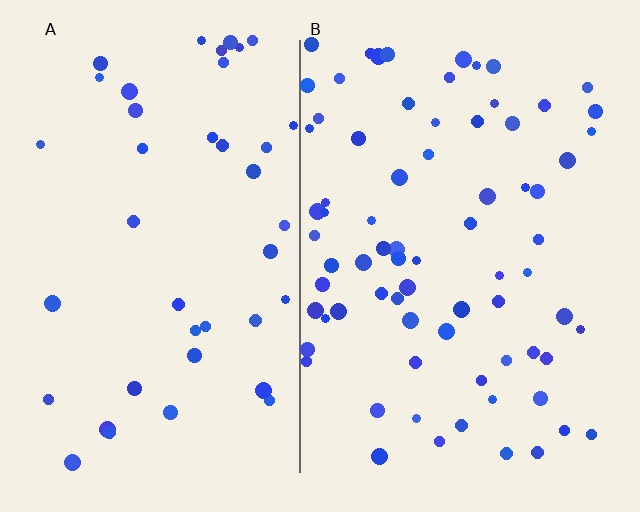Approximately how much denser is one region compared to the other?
Approximately 1.8× — region B over region A.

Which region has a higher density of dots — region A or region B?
B (the right).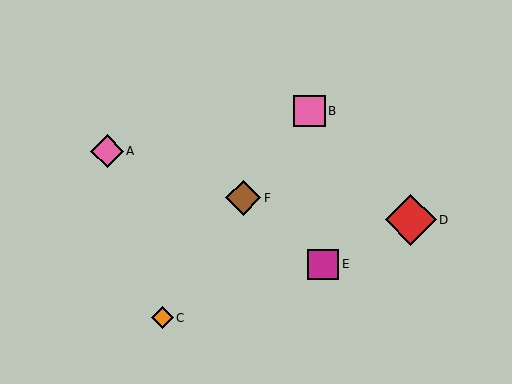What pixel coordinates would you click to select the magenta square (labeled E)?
Click at (323, 264) to select the magenta square E.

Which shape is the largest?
The red diamond (labeled D) is the largest.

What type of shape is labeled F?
Shape F is a brown diamond.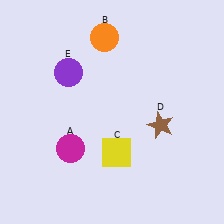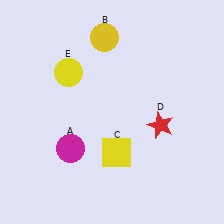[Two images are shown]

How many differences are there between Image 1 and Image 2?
There are 3 differences between the two images.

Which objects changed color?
B changed from orange to yellow. D changed from brown to red. E changed from purple to yellow.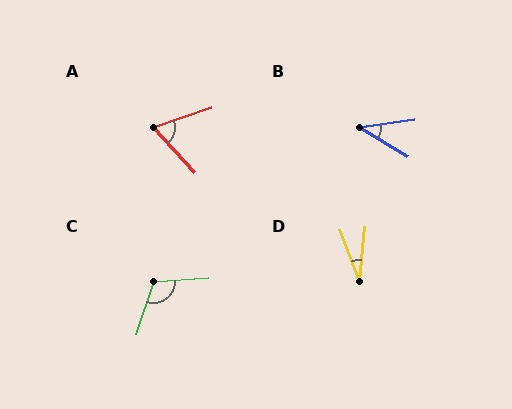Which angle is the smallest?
D, at approximately 26 degrees.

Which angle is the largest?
C, at approximately 113 degrees.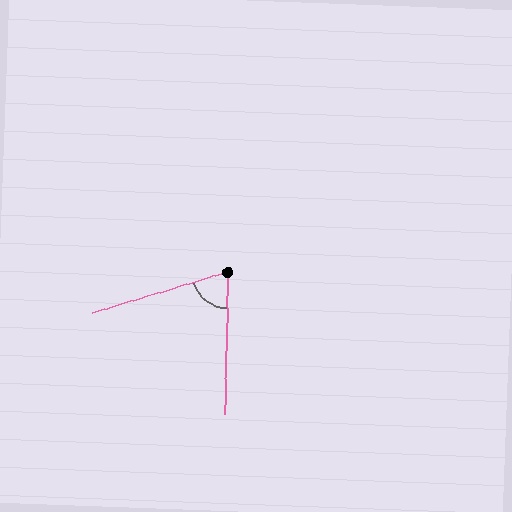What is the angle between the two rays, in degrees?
Approximately 72 degrees.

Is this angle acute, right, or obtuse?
It is acute.